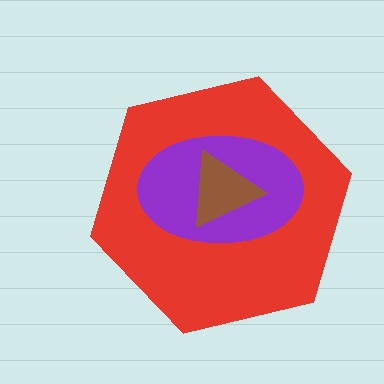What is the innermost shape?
The brown triangle.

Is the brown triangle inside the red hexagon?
Yes.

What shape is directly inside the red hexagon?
The purple ellipse.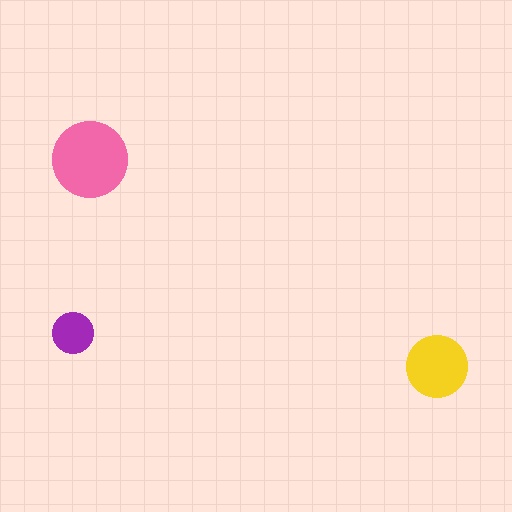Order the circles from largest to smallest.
the pink one, the yellow one, the purple one.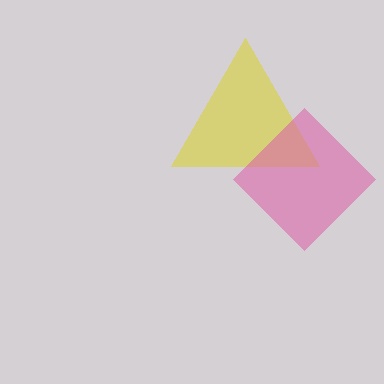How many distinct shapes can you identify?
There are 2 distinct shapes: a yellow triangle, a pink diamond.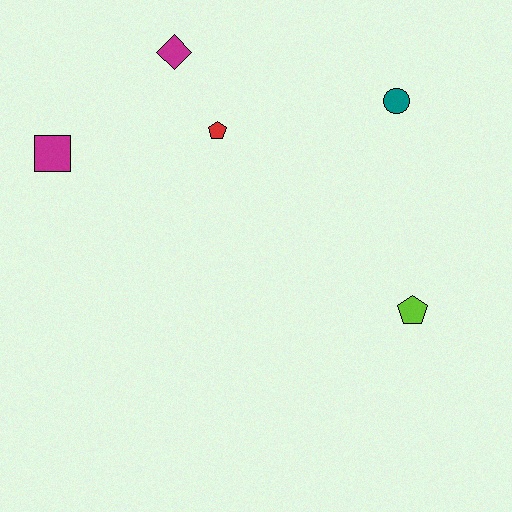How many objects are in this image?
There are 5 objects.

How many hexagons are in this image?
There are no hexagons.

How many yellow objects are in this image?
There are no yellow objects.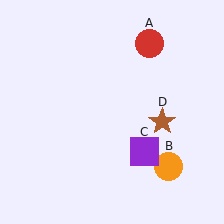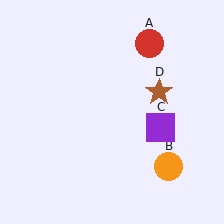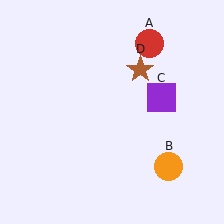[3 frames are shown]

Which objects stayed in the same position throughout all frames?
Red circle (object A) and orange circle (object B) remained stationary.